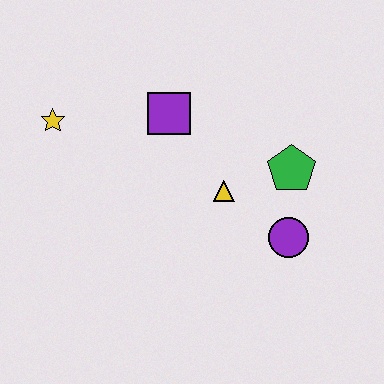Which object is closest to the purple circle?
The green pentagon is closest to the purple circle.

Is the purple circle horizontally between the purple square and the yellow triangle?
No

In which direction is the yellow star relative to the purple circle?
The yellow star is to the left of the purple circle.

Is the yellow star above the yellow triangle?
Yes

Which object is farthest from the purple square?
The purple circle is farthest from the purple square.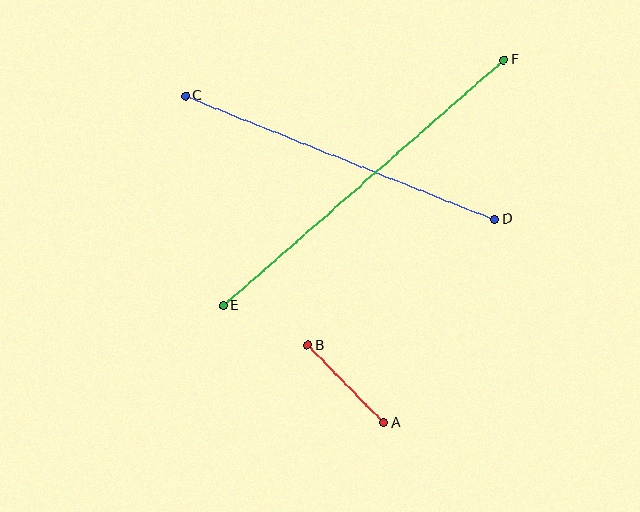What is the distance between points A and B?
The distance is approximately 108 pixels.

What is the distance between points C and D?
The distance is approximately 333 pixels.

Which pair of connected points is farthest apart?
Points E and F are farthest apart.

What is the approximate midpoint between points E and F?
The midpoint is at approximately (363, 183) pixels.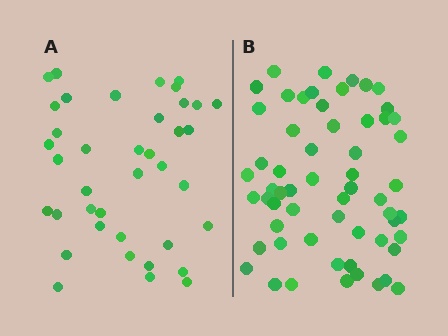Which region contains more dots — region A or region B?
Region B (the right region) has more dots.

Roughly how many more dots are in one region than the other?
Region B has approximately 20 more dots than region A.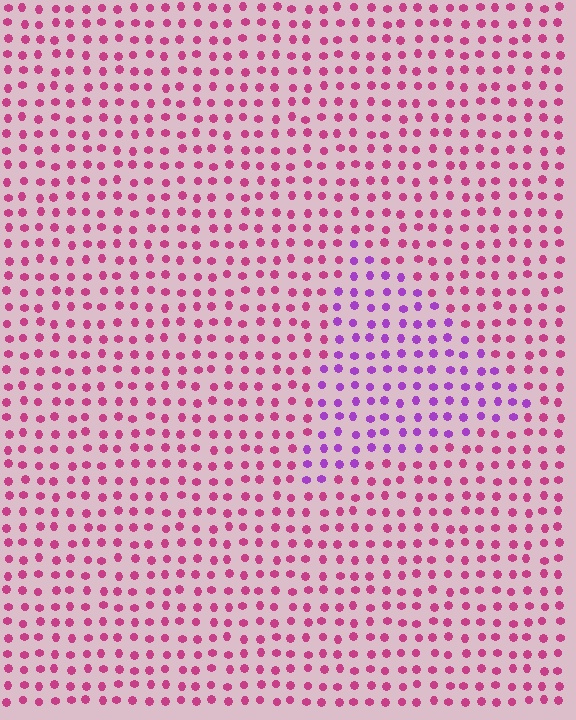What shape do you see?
I see a triangle.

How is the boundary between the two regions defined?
The boundary is defined purely by a slight shift in hue (about 43 degrees). Spacing, size, and orientation are identical on both sides.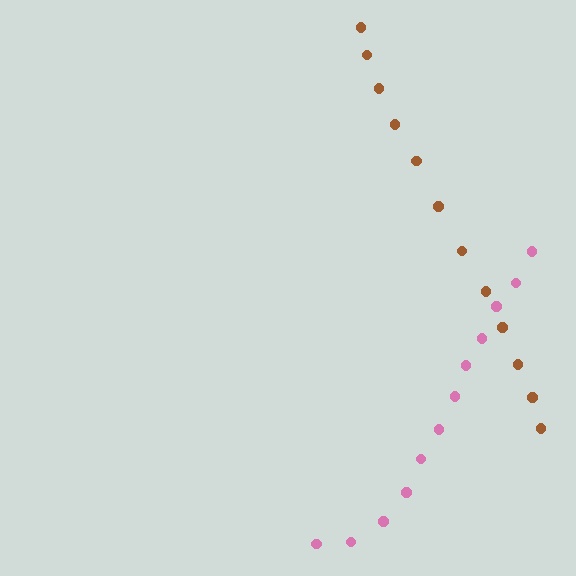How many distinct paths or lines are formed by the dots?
There are 2 distinct paths.